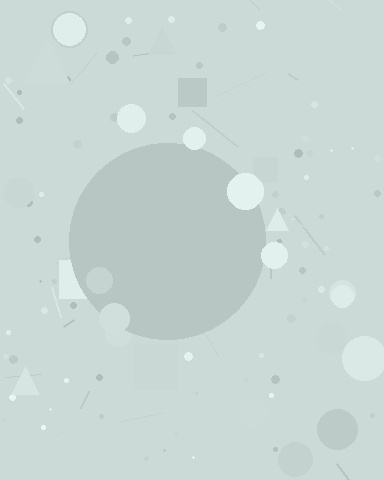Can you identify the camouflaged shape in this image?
The camouflaged shape is a circle.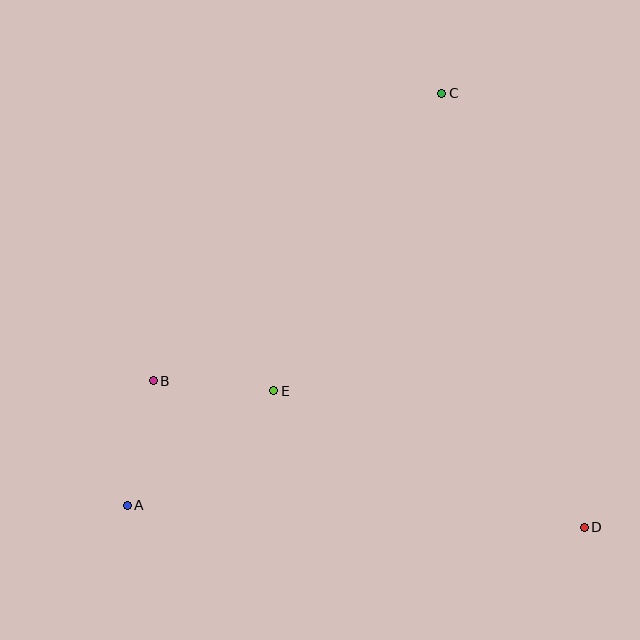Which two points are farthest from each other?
Points A and C are farthest from each other.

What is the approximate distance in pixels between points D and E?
The distance between D and E is approximately 339 pixels.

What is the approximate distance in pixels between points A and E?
The distance between A and E is approximately 186 pixels.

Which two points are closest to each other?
Points B and E are closest to each other.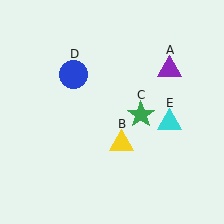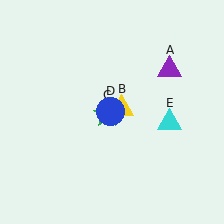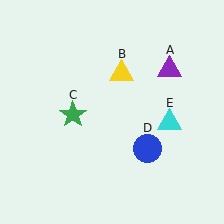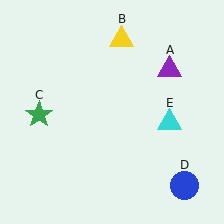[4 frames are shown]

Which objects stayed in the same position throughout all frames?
Purple triangle (object A) and cyan triangle (object E) remained stationary.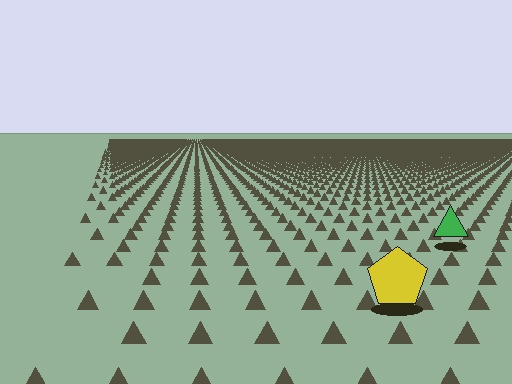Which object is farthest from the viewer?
The green triangle is farthest from the viewer. It appears smaller and the ground texture around it is denser.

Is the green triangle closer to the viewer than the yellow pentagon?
No. The yellow pentagon is closer — you can tell from the texture gradient: the ground texture is coarser near it.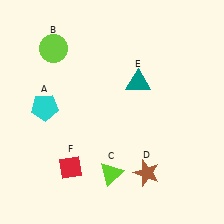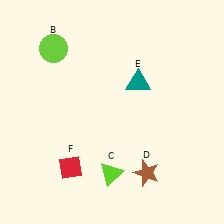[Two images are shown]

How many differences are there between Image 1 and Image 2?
There is 1 difference between the two images.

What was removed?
The cyan pentagon (A) was removed in Image 2.